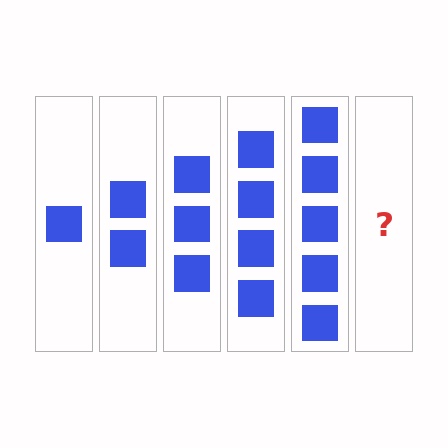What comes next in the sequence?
The next element should be 6 squares.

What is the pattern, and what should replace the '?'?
The pattern is that each step adds one more square. The '?' should be 6 squares.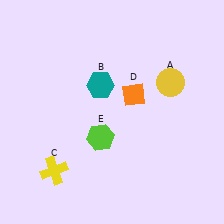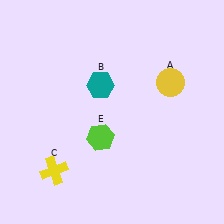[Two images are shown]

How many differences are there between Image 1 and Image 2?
There is 1 difference between the two images.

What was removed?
The orange diamond (D) was removed in Image 2.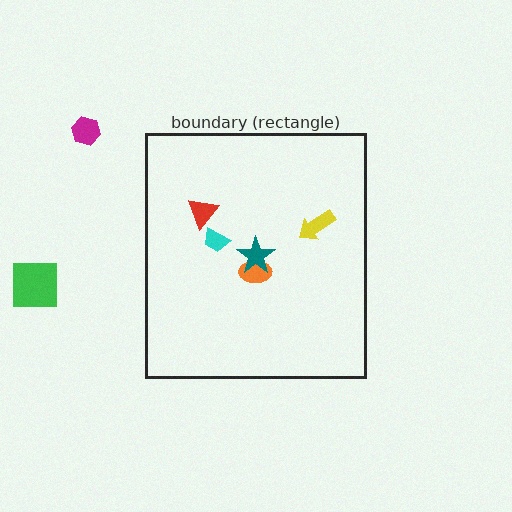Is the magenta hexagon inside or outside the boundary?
Outside.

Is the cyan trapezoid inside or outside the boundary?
Inside.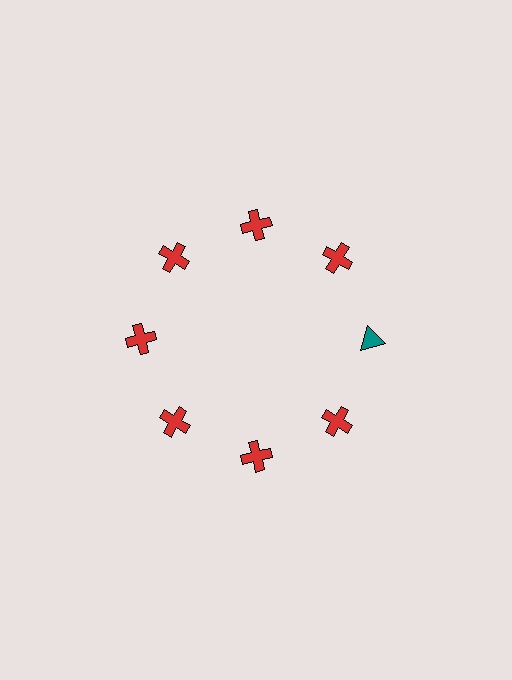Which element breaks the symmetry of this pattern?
The teal triangle at roughly the 3 o'clock position breaks the symmetry. All other shapes are red crosses.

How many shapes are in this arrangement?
There are 8 shapes arranged in a ring pattern.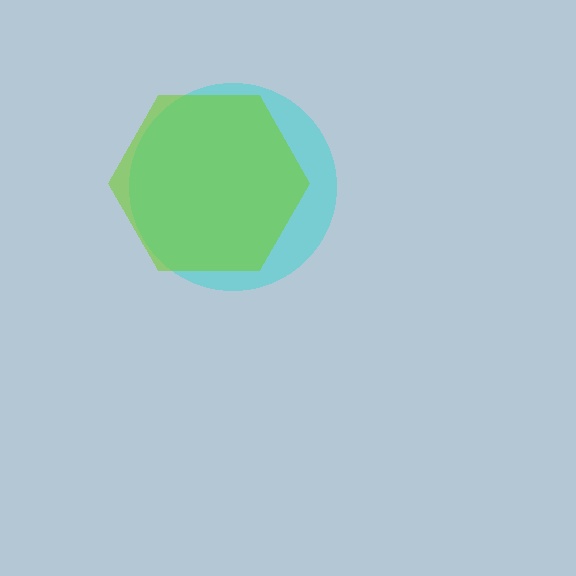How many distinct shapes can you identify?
There are 2 distinct shapes: a cyan circle, a lime hexagon.